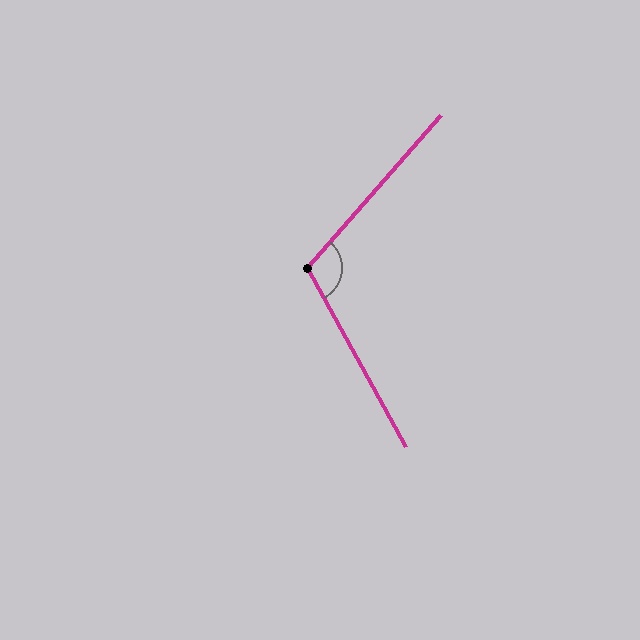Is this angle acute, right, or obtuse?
It is obtuse.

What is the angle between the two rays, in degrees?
Approximately 110 degrees.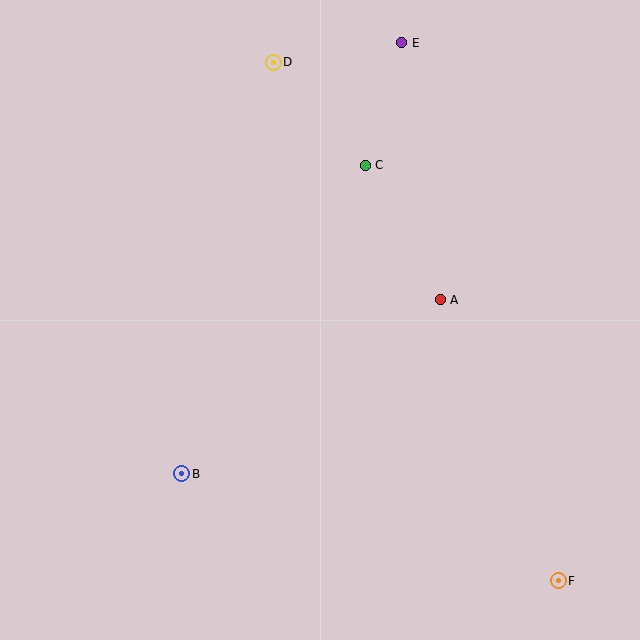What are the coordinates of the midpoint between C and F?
The midpoint between C and F is at (462, 373).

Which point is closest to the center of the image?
Point A at (440, 300) is closest to the center.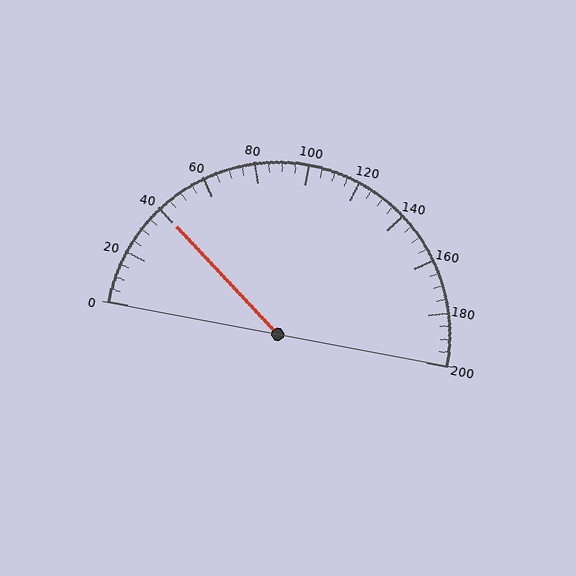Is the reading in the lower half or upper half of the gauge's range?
The reading is in the lower half of the range (0 to 200).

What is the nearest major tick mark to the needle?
The nearest major tick mark is 40.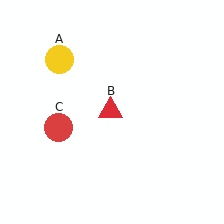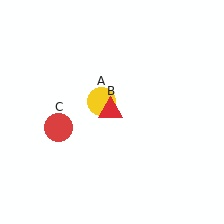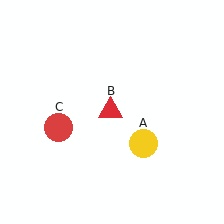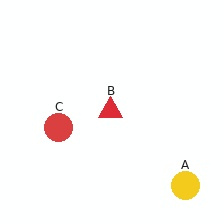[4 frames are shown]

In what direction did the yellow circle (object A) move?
The yellow circle (object A) moved down and to the right.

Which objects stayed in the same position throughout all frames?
Red triangle (object B) and red circle (object C) remained stationary.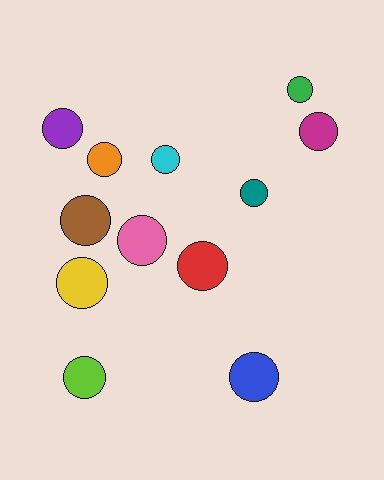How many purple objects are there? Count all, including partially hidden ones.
There is 1 purple object.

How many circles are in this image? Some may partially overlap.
There are 12 circles.